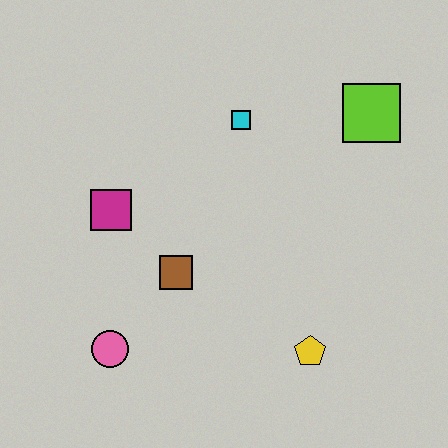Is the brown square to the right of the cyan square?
No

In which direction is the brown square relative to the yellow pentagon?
The brown square is to the left of the yellow pentagon.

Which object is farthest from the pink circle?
The lime square is farthest from the pink circle.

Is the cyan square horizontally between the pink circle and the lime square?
Yes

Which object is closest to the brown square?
The magenta square is closest to the brown square.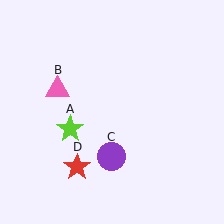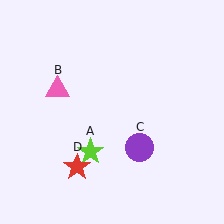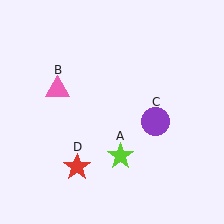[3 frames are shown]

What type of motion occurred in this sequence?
The lime star (object A), purple circle (object C) rotated counterclockwise around the center of the scene.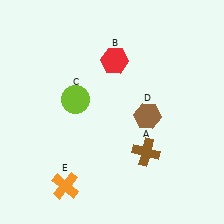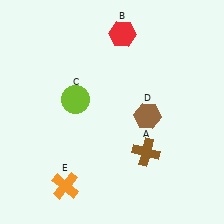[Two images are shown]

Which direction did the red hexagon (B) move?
The red hexagon (B) moved up.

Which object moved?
The red hexagon (B) moved up.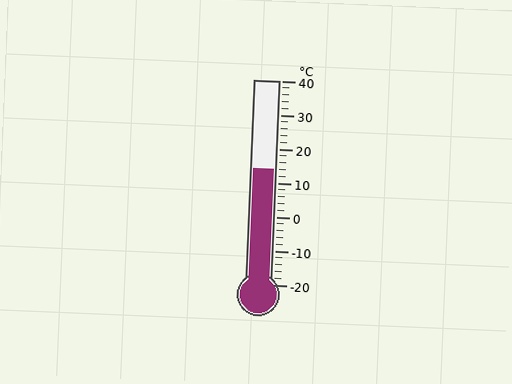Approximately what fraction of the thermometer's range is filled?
The thermometer is filled to approximately 55% of its range.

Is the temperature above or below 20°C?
The temperature is below 20°C.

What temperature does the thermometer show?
The thermometer shows approximately 14°C.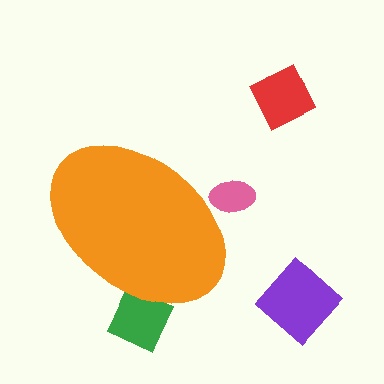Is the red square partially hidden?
No, the red square is fully visible.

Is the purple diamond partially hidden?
No, the purple diamond is fully visible.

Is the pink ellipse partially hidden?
Yes, the pink ellipse is partially hidden behind the orange ellipse.